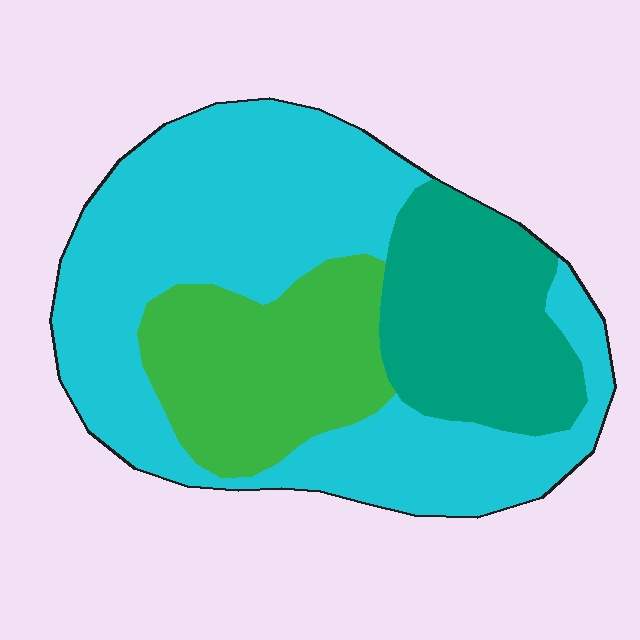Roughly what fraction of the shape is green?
Green covers about 20% of the shape.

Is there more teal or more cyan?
Cyan.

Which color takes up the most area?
Cyan, at roughly 55%.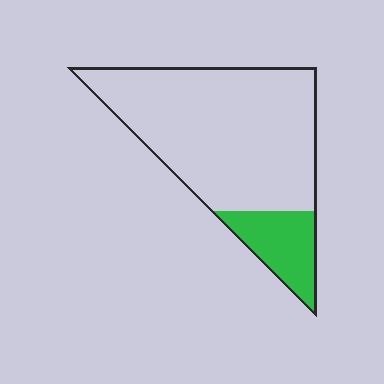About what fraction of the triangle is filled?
About one sixth (1/6).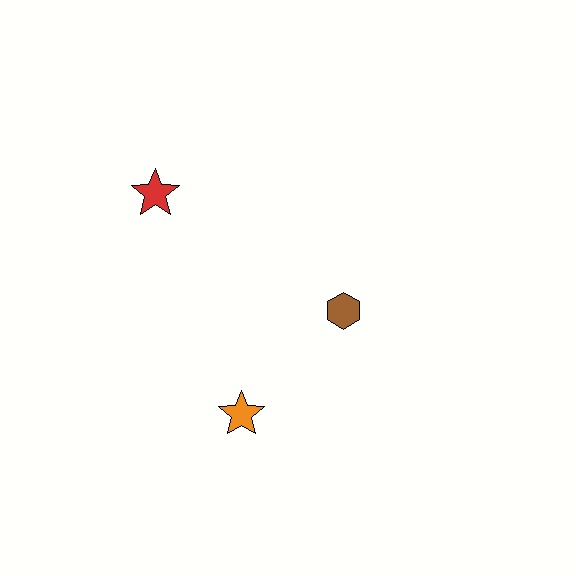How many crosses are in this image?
There are no crosses.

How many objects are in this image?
There are 3 objects.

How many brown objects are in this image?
There is 1 brown object.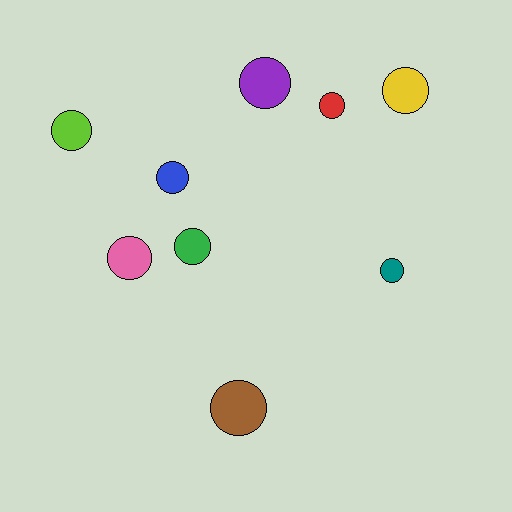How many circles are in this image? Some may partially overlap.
There are 9 circles.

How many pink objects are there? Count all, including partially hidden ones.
There is 1 pink object.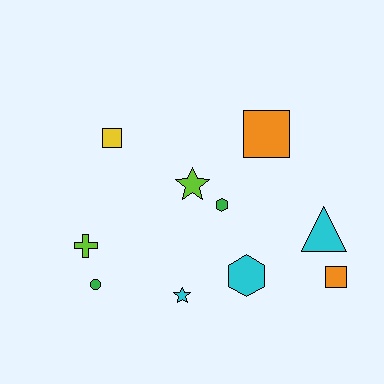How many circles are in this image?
There is 1 circle.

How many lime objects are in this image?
There are 2 lime objects.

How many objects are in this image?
There are 10 objects.